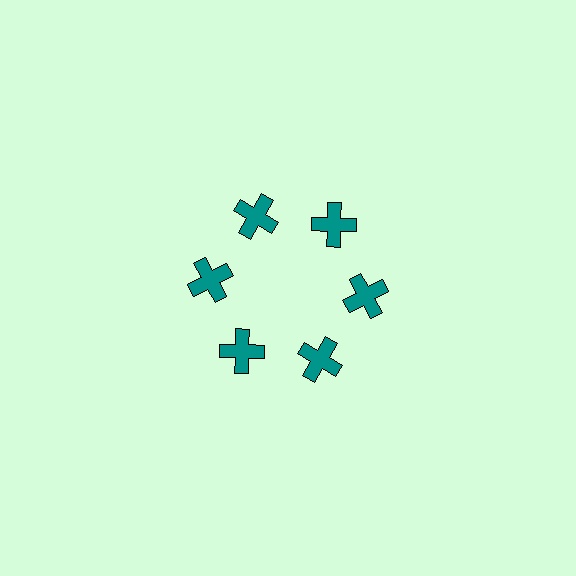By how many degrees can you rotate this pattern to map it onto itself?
The pattern maps onto itself every 60 degrees of rotation.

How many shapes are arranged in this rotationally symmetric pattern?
There are 6 shapes, arranged in 6 groups of 1.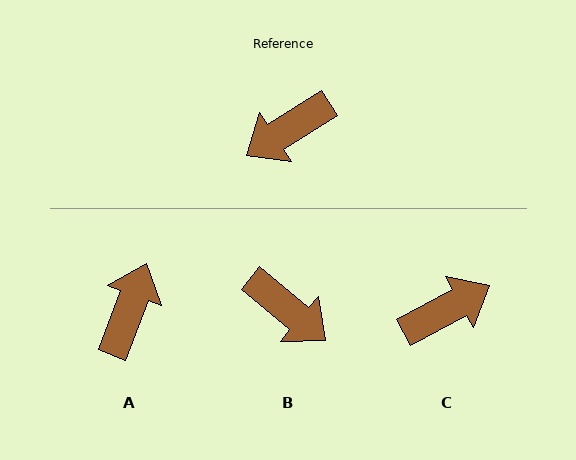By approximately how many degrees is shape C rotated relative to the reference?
Approximately 176 degrees counter-clockwise.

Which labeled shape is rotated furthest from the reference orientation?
C, about 176 degrees away.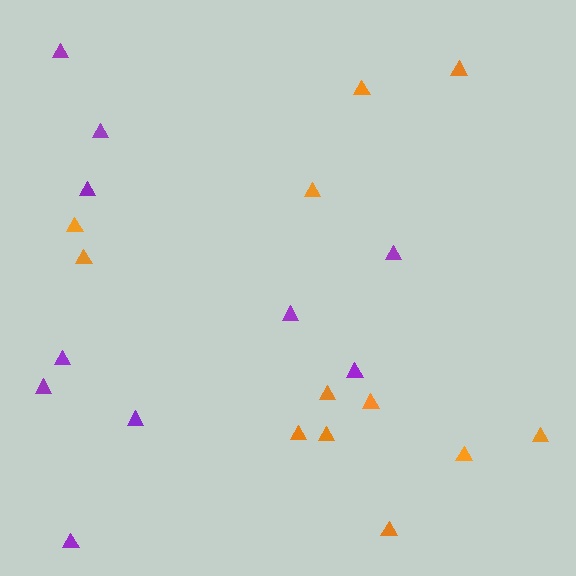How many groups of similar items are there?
There are 2 groups: one group of purple triangles (10) and one group of orange triangles (12).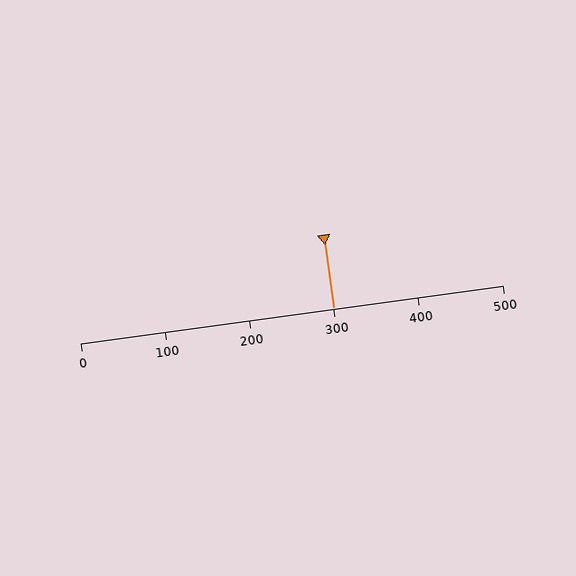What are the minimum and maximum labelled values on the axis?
The axis runs from 0 to 500.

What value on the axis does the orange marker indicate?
The marker indicates approximately 300.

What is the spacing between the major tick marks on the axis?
The major ticks are spaced 100 apart.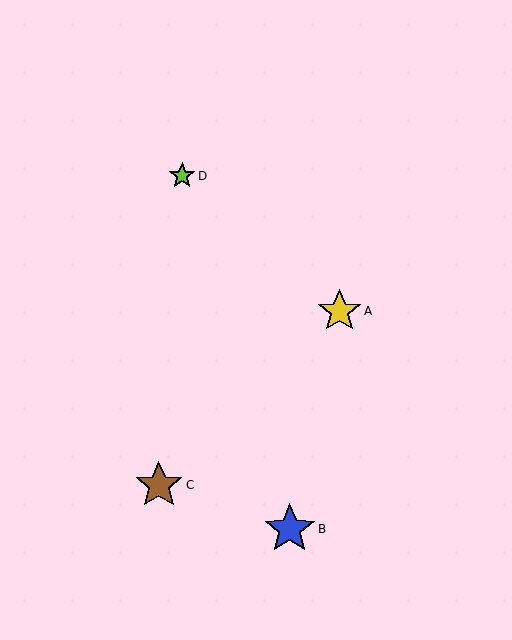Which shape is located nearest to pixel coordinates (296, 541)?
The blue star (labeled B) at (290, 529) is nearest to that location.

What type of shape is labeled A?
Shape A is a yellow star.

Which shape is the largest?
The blue star (labeled B) is the largest.